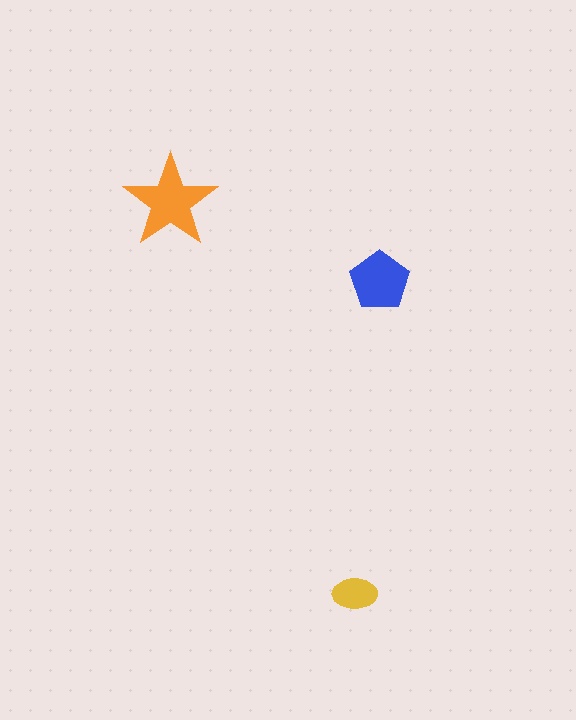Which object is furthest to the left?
The orange star is leftmost.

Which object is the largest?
The orange star.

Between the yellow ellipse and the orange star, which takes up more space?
The orange star.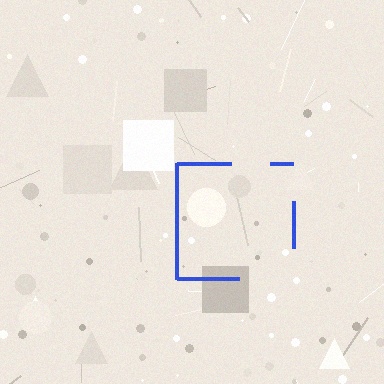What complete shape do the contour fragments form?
The contour fragments form a square.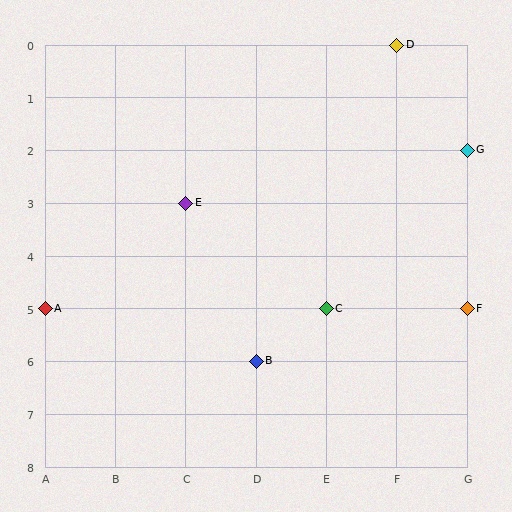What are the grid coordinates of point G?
Point G is at grid coordinates (G, 2).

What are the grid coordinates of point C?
Point C is at grid coordinates (E, 5).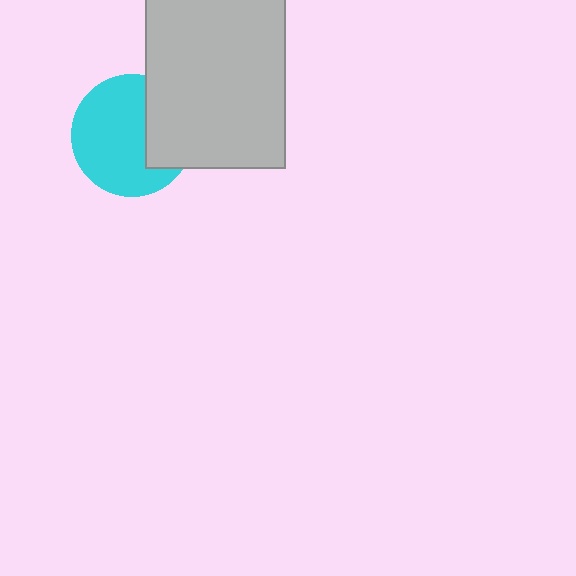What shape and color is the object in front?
The object in front is a light gray rectangle.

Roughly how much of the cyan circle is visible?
Most of it is visible (roughly 69%).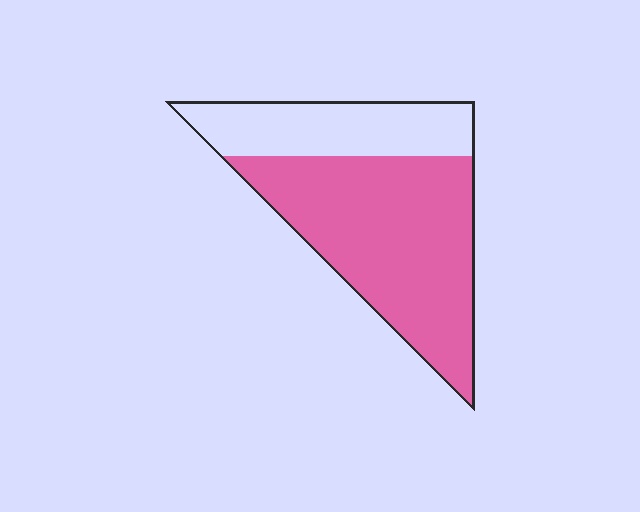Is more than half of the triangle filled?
Yes.